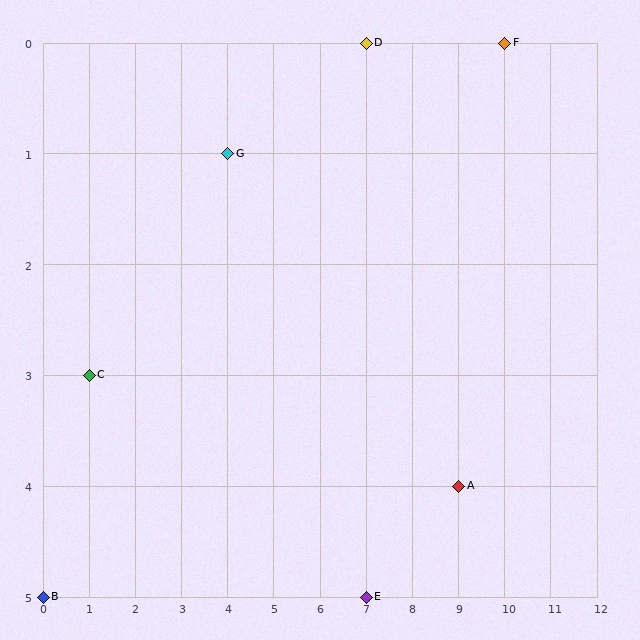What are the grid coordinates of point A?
Point A is at grid coordinates (9, 4).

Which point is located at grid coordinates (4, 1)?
Point G is at (4, 1).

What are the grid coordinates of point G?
Point G is at grid coordinates (4, 1).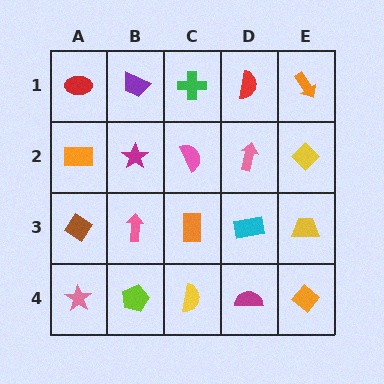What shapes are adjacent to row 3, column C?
A pink semicircle (row 2, column C), a yellow semicircle (row 4, column C), a pink arrow (row 3, column B), a cyan rectangle (row 3, column D).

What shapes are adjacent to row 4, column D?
A cyan rectangle (row 3, column D), a yellow semicircle (row 4, column C), an orange diamond (row 4, column E).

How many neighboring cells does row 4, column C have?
3.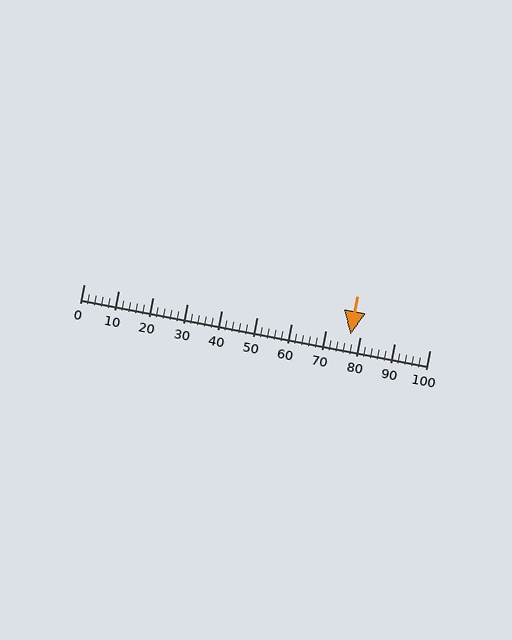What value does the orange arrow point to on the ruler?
The orange arrow points to approximately 77.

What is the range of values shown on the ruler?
The ruler shows values from 0 to 100.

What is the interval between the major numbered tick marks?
The major tick marks are spaced 10 units apart.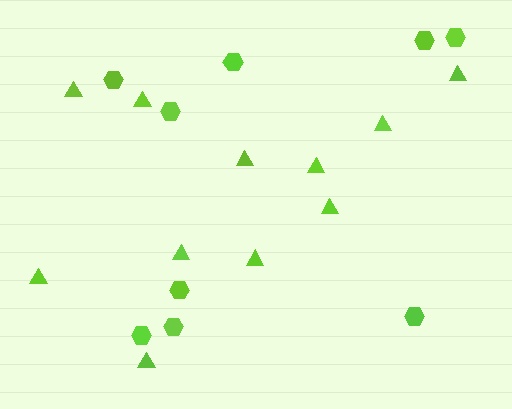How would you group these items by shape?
There are 2 groups: one group of triangles (11) and one group of hexagons (9).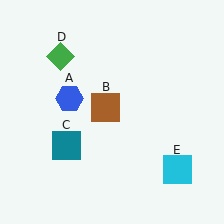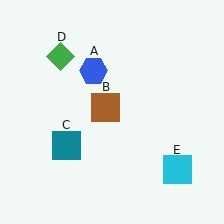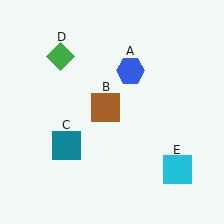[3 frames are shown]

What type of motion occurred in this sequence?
The blue hexagon (object A) rotated clockwise around the center of the scene.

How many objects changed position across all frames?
1 object changed position: blue hexagon (object A).